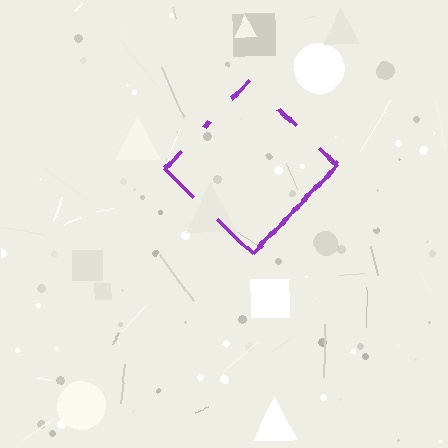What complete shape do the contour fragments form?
The contour fragments form a diamond.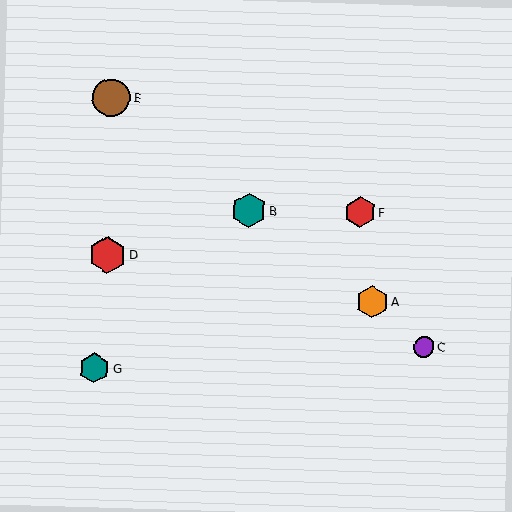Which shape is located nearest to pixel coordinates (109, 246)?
The red hexagon (labeled D) at (107, 255) is nearest to that location.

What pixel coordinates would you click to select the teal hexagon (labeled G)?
Click at (95, 368) to select the teal hexagon G.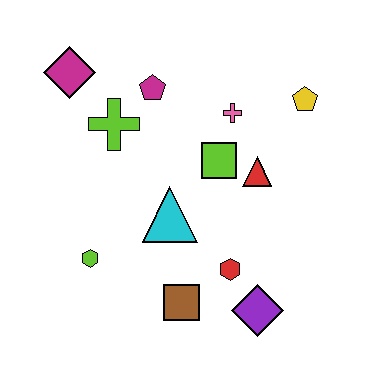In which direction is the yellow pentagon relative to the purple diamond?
The yellow pentagon is above the purple diamond.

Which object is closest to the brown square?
The red hexagon is closest to the brown square.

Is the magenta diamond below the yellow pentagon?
No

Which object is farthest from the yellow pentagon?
The lime hexagon is farthest from the yellow pentagon.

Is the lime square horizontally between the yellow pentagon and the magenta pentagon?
Yes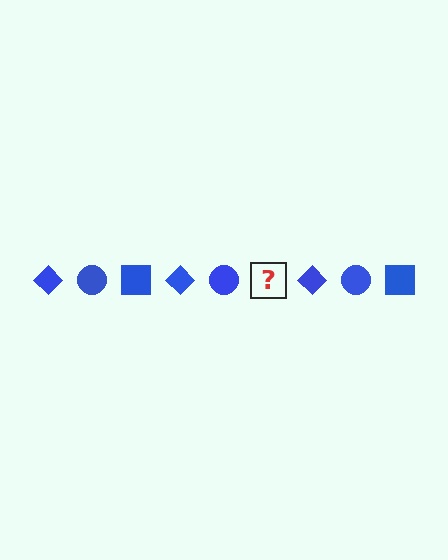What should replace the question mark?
The question mark should be replaced with a blue square.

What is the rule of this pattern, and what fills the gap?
The rule is that the pattern cycles through diamond, circle, square shapes in blue. The gap should be filled with a blue square.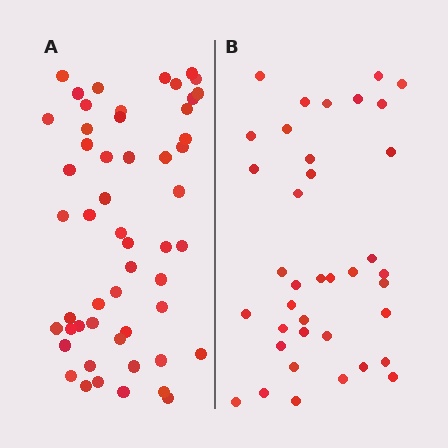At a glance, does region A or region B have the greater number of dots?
Region A (the left region) has more dots.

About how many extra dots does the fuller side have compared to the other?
Region A has approximately 15 more dots than region B.